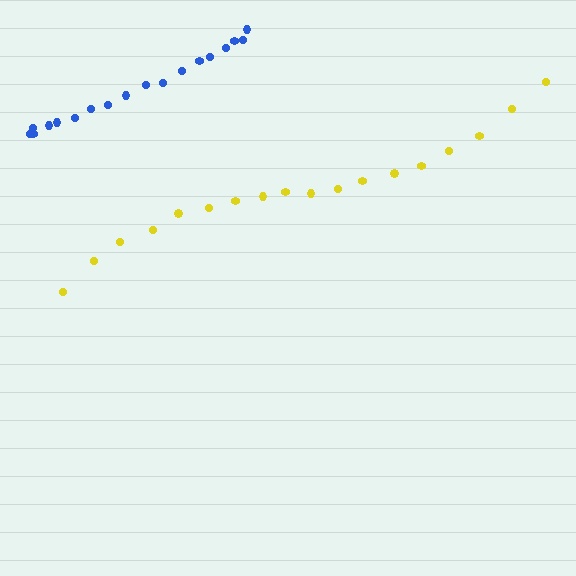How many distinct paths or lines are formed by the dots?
There are 2 distinct paths.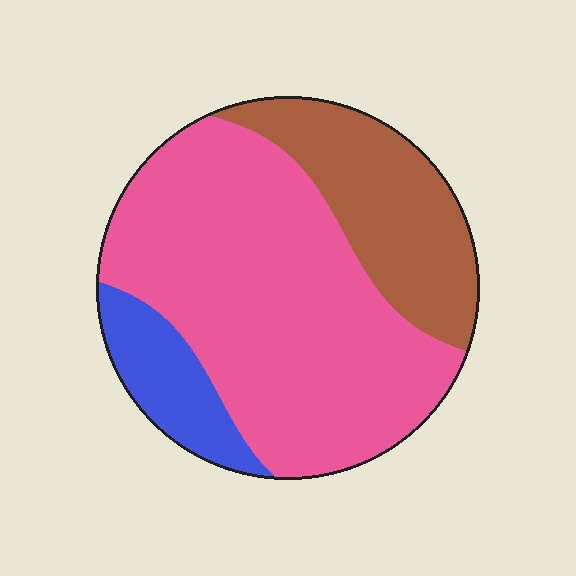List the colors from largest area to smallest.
From largest to smallest: pink, brown, blue.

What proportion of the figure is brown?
Brown takes up about one quarter (1/4) of the figure.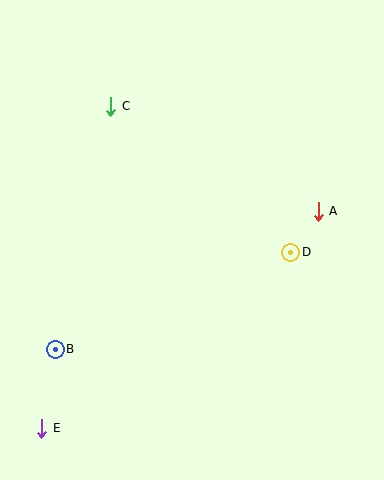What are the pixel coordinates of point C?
Point C is at (111, 106).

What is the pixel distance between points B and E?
The distance between B and E is 80 pixels.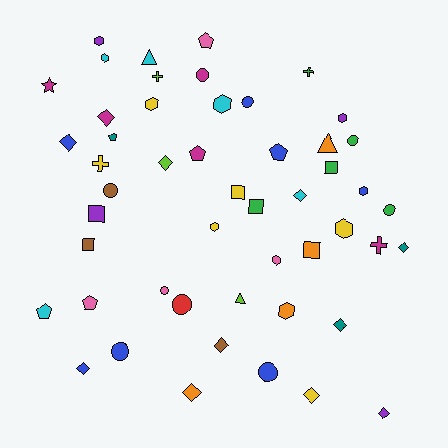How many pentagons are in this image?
There are 6 pentagons.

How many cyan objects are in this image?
There are 5 cyan objects.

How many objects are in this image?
There are 50 objects.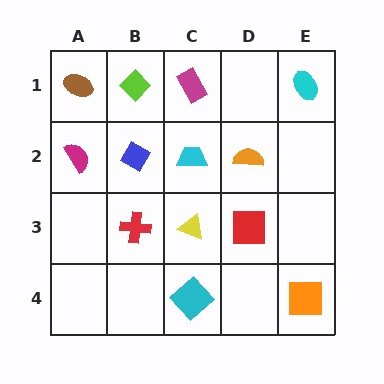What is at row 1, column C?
A magenta rectangle.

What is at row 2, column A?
A magenta semicircle.